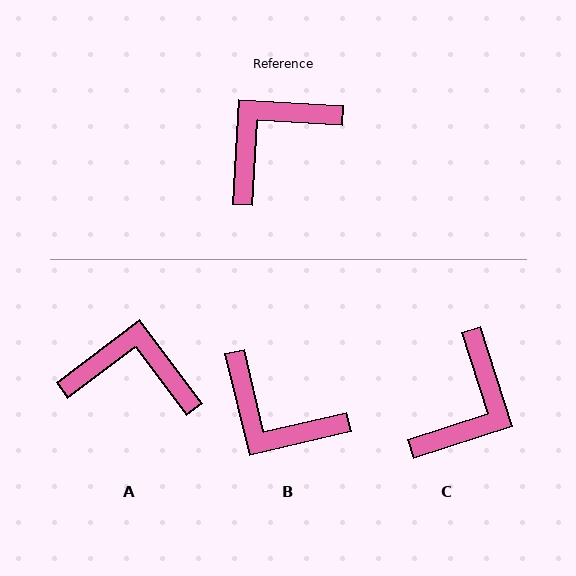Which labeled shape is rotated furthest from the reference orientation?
C, about 159 degrees away.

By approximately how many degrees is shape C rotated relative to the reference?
Approximately 159 degrees clockwise.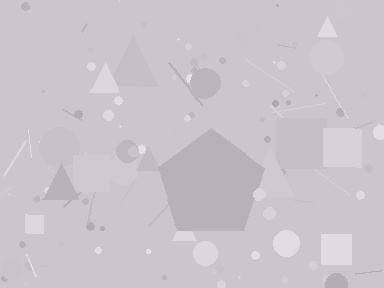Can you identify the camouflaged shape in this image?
The camouflaged shape is a pentagon.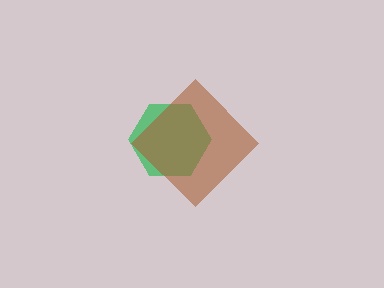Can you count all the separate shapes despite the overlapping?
Yes, there are 2 separate shapes.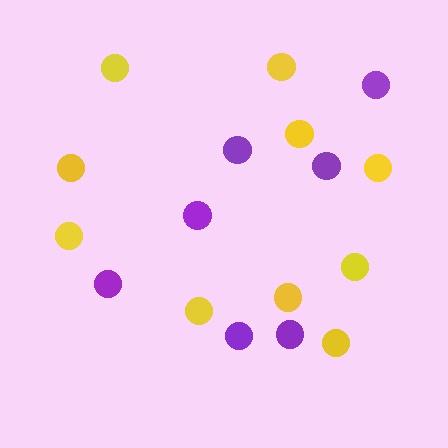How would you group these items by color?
There are 2 groups: one group of purple circles (7) and one group of yellow circles (10).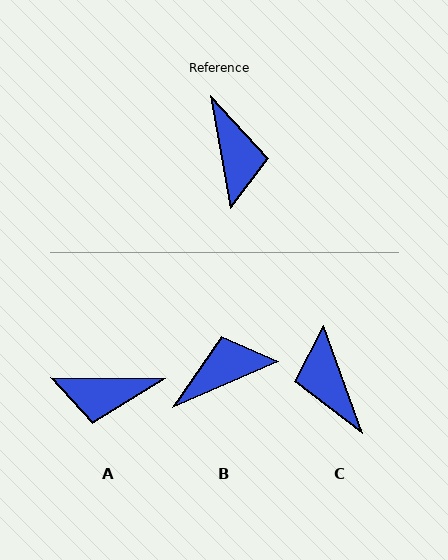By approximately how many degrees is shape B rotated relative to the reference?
Approximately 104 degrees counter-clockwise.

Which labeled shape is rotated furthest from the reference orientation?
C, about 170 degrees away.